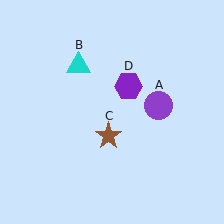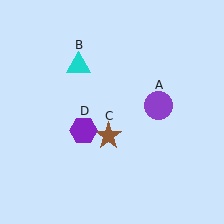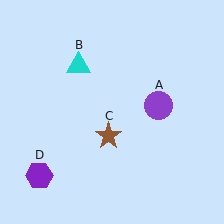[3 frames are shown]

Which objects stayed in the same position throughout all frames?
Purple circle (object A) and cyan triangle (object B) and brown star (object C) remained stationary.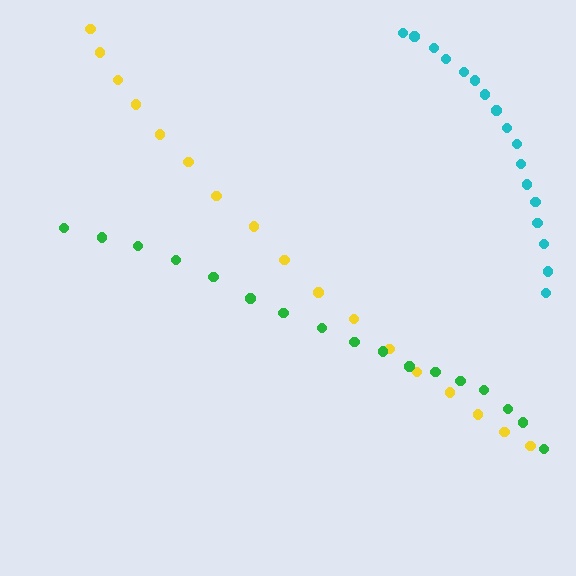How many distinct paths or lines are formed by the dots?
There are 3 distinct paths.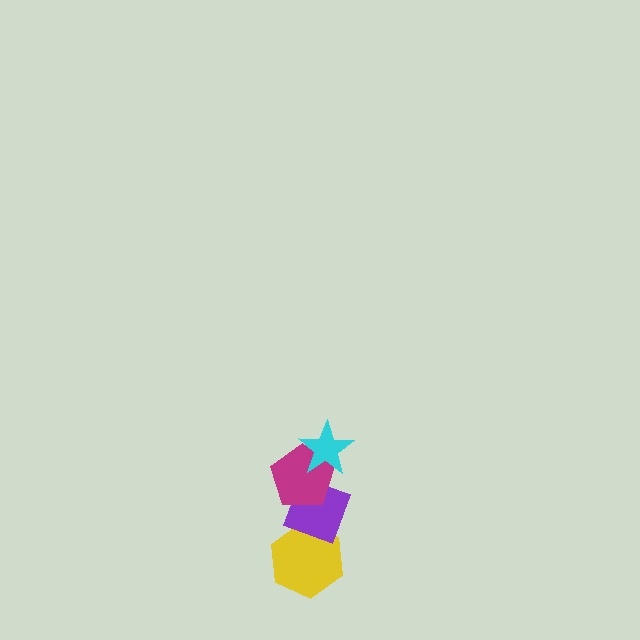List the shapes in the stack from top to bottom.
From top to bottom: the cyan star, the magenta pentagon, the purple diamond, the yellow hexagon.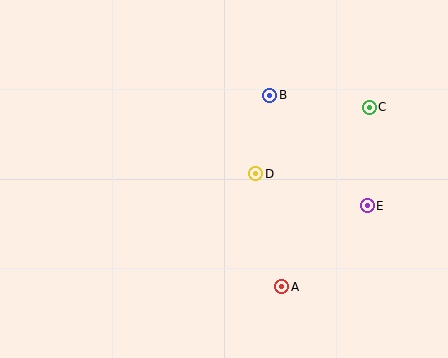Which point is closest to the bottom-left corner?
Point A is closest to the bottom-left corner.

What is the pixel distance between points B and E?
The distance between B and E is 147 pixels.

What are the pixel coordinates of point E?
Point E is at (367, 206).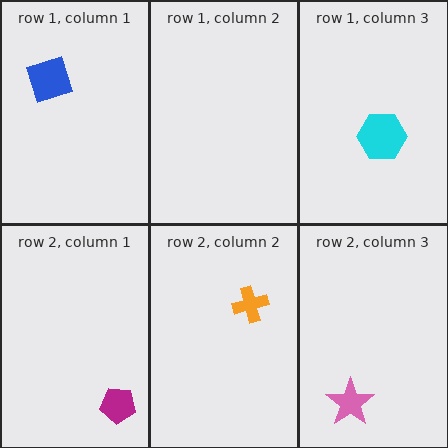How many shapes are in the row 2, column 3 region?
1.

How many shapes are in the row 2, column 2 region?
1.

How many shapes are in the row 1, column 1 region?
1.